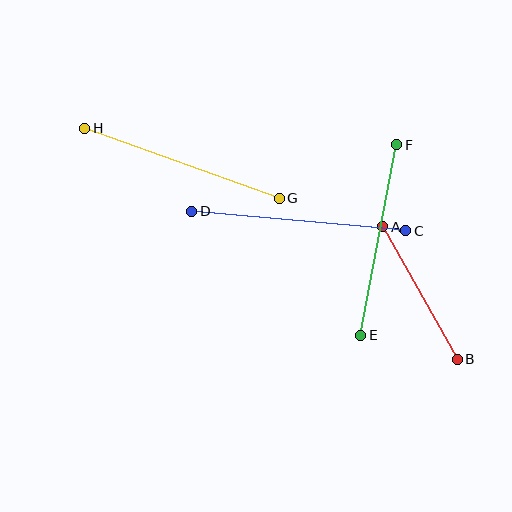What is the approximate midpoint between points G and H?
The midpoint is at approximately (182, 163) pixels.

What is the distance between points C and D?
The distance is approximately 215 pixels.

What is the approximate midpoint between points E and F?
The midpoint is at approximately (379, 240) pixels.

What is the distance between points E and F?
The distance is approximately 194 pixels.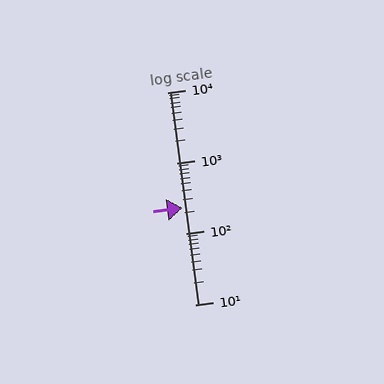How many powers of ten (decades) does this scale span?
The scale spans 3 decades, from 10 to 10000.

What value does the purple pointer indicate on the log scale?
The pointer indicates approximately 230.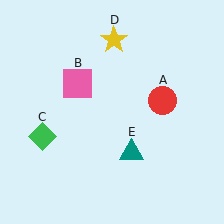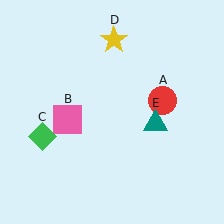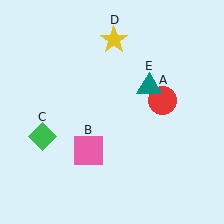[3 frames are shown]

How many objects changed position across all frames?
2 objects changed position: pink square (object B), teal triangle (object E).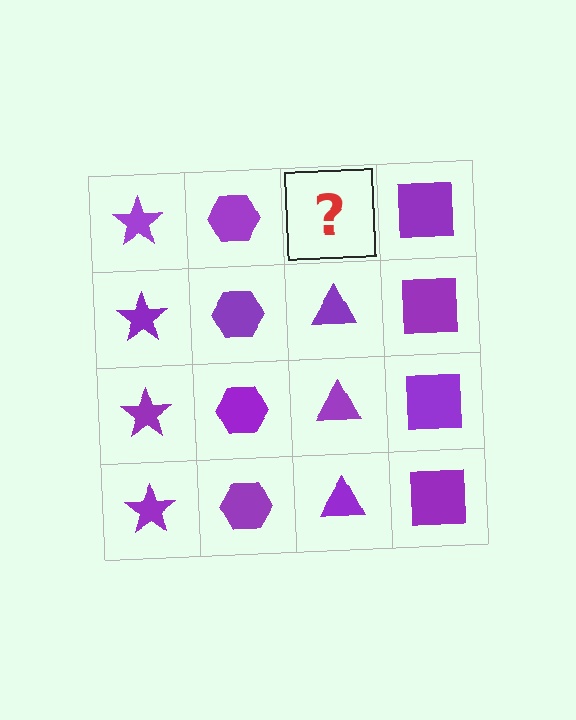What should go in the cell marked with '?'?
The missing cell should contain a purple triangle.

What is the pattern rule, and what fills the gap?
The rule is that each column has a consistent shape. The gap should be filled with a purple triangle.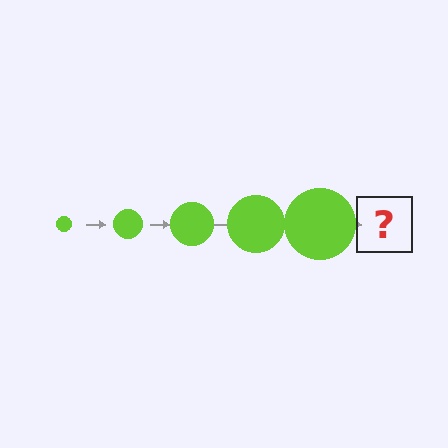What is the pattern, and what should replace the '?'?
The pattern is that the circle gets progressively larger each step. The '?' should be a lime circle, larger than the previous one.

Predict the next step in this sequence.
The next step is a lime circle, larger than the previous one.